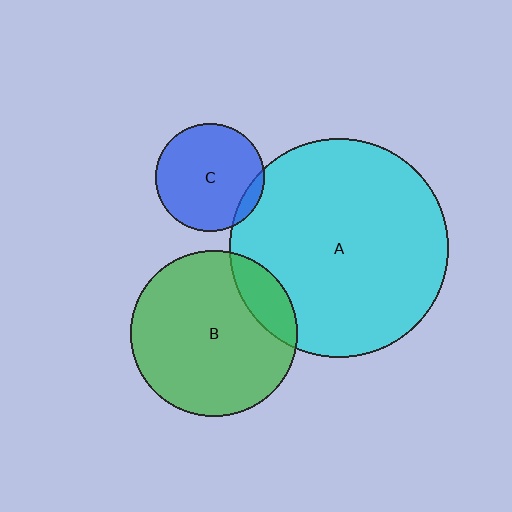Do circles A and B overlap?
Yes.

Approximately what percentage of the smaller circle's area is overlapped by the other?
Approximately 15%.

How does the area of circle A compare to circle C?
Approximately 4.1 times.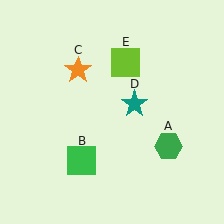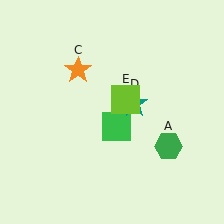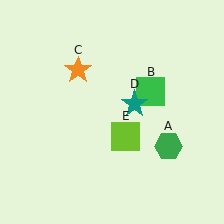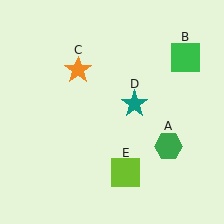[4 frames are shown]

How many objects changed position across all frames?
2 objects changed position: green square (object B), lime square (object E).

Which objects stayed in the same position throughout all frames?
Green hexagon (object A) and orange star (object C) and teal star (object D) remained stationary.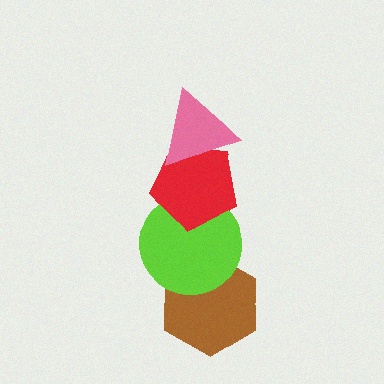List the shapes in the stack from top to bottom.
From top to bottom: the pink triangle, the red pentagon, the lime circle, the brown hexagon.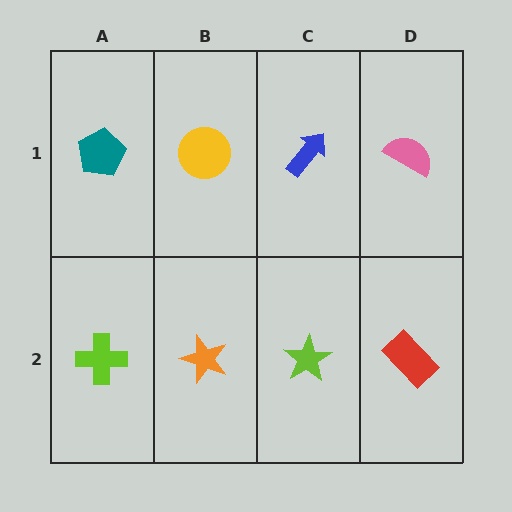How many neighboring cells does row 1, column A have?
2.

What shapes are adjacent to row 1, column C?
A lime star (row 2, column C), a yellow circle (row 1, column B), a pink semicircle (row 1, column D).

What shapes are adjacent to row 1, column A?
A lime cross (row 2, column A), a yellow circle (row 1, column B).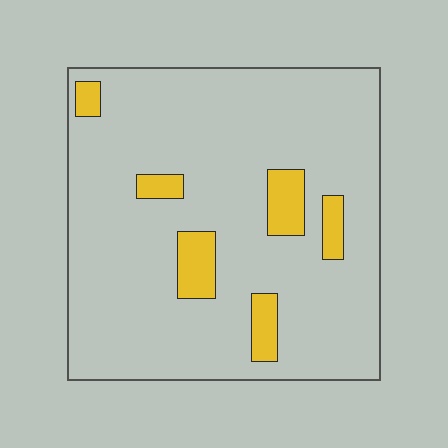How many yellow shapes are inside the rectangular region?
6.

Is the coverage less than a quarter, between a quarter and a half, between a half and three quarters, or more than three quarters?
Less than a quarter.